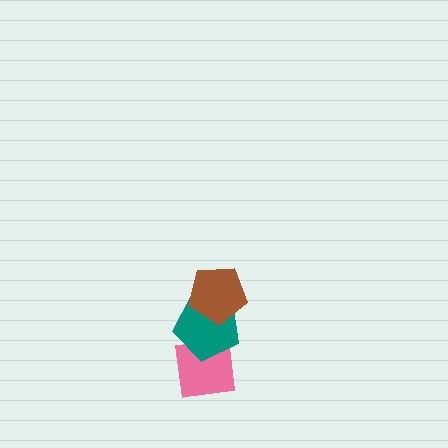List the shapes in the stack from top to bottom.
From top to bottom: the brown pentagon, the teal pentagon, the pink square.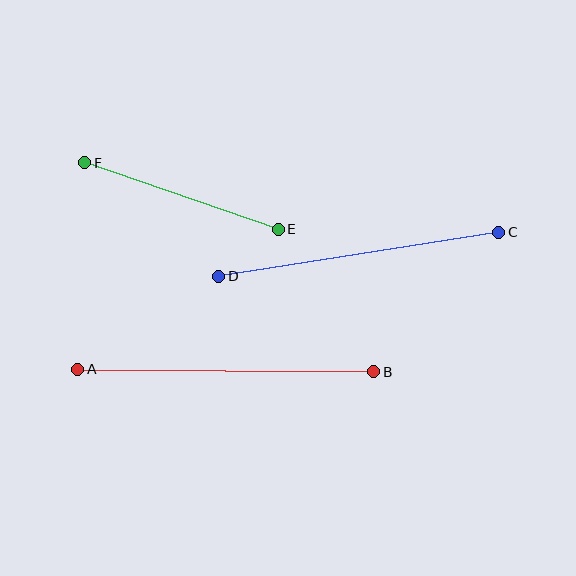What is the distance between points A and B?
The distance is approximately 296 pixels.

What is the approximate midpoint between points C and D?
The midpoint is at approximately (359, 254) pixels.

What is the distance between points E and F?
The distance is approximately 204 pixels.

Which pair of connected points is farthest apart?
Points A and B are farthest apart.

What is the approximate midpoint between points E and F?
The midpoint is at approximately (181, 196) pixels.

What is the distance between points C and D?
The distance is approximately 283 pixels.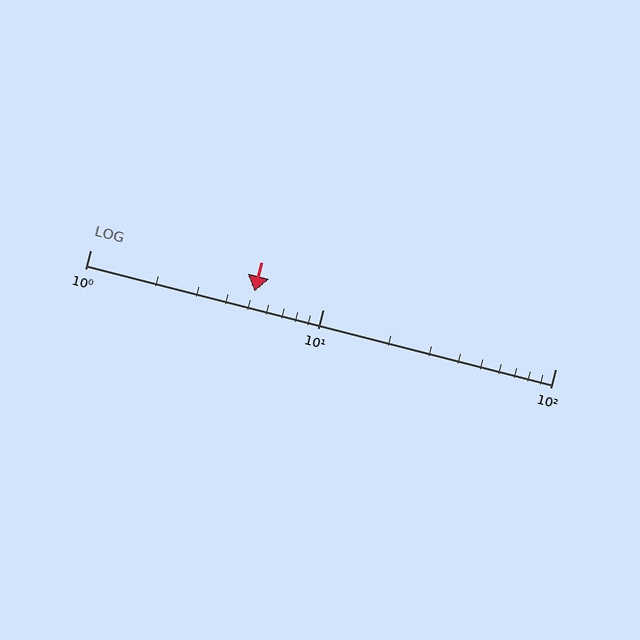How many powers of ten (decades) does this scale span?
The scale spans 2 decades, from 1 to 100.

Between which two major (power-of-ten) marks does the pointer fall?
The pointer is between 1 and 10.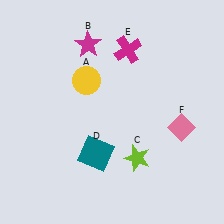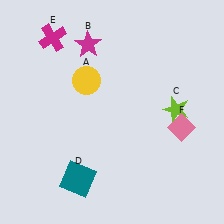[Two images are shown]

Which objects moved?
The objects that moved are: the lime star (C), the teal square (D), the magenta cross (E).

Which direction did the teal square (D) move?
The teal square (D) moved down.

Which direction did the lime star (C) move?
The lime star (C) moved up.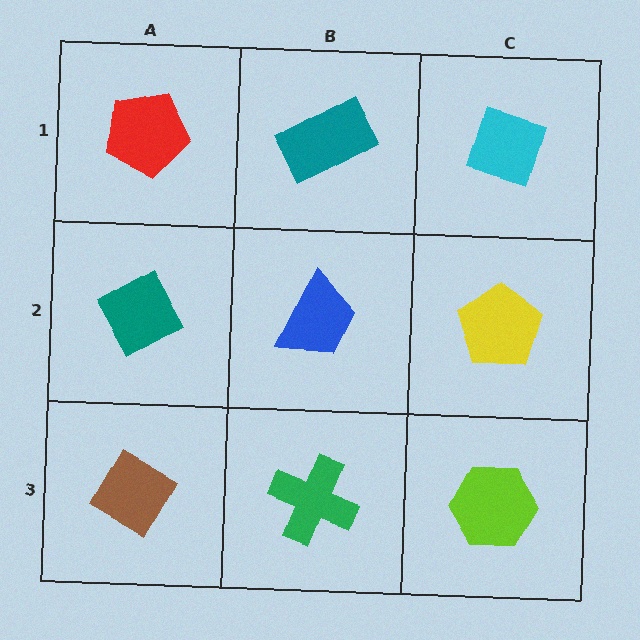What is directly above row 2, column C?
A cyan diamond.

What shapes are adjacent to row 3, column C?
A yellow pentagon (row 2, column C), a green cross (row 3, column B).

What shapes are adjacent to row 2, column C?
A cyan diamond (row 1, column C), a lime hexagon (row 3, column C), a blue trapezoid (row 2, column B).